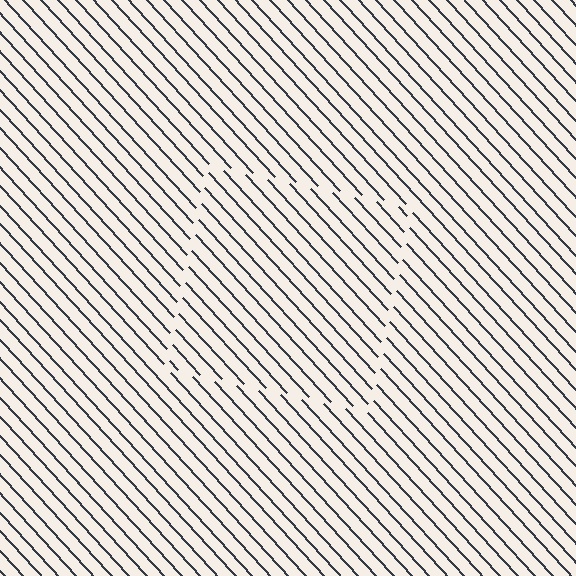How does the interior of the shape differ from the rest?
The interior of the shape contains the same grating, shifted by half a period — the contour is defined by the phase discontinuity where line-ends from the inner and outer gratings abut.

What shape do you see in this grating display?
An illusory square. The interior of the shape contains the same grating, shifted by half a period — the contour is defined by the phase discontinuity where line-ends from the inner and outer gratings abut.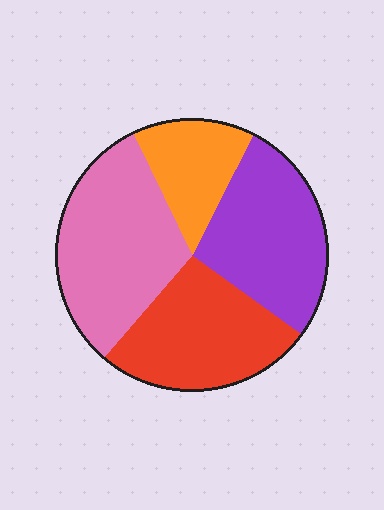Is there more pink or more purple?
Pink.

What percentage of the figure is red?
Red covers roughly 25% of the figure.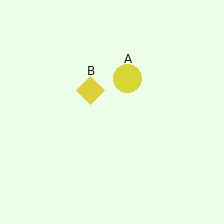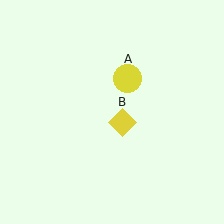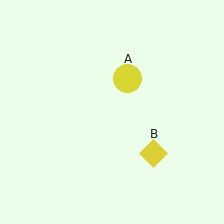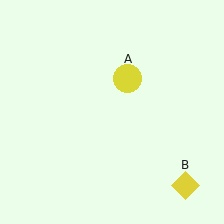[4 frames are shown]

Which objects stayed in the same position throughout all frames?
Yellow circle (object A) remained stationary.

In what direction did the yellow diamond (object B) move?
The yellow diamond (object B) moved down and to the right.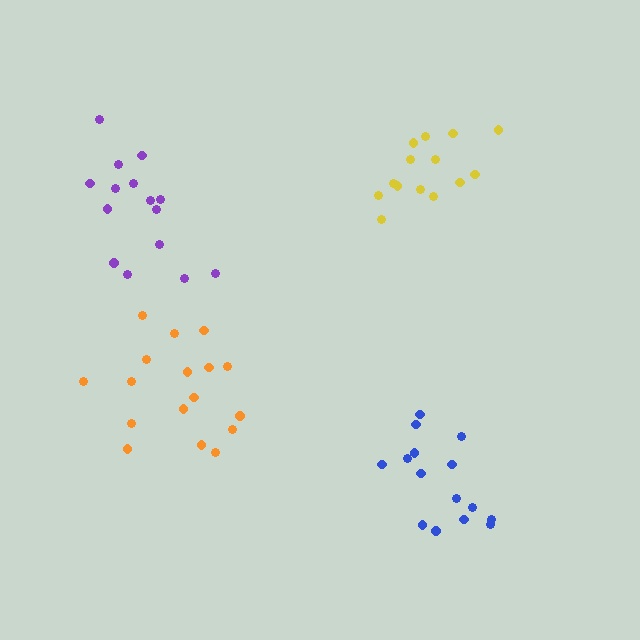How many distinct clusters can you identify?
There are 4 distinct clusters.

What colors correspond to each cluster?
The clusters are colored: purple, yellow, orange, blue.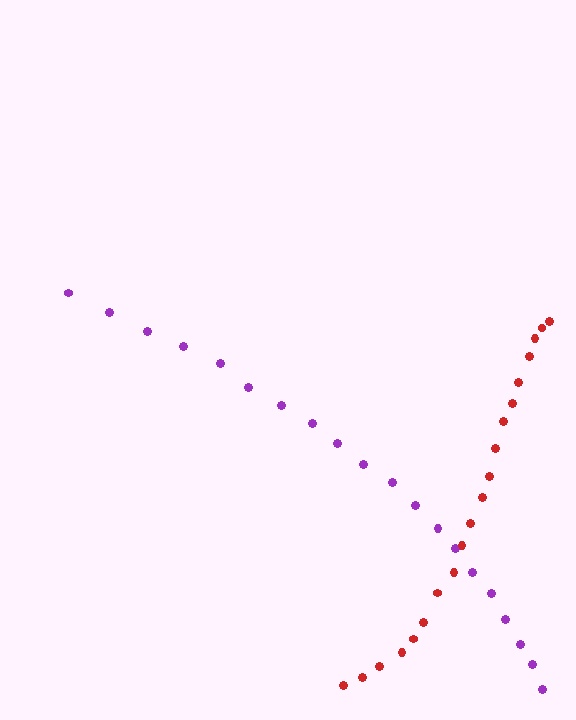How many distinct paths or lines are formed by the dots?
There are 2 distinct paths.